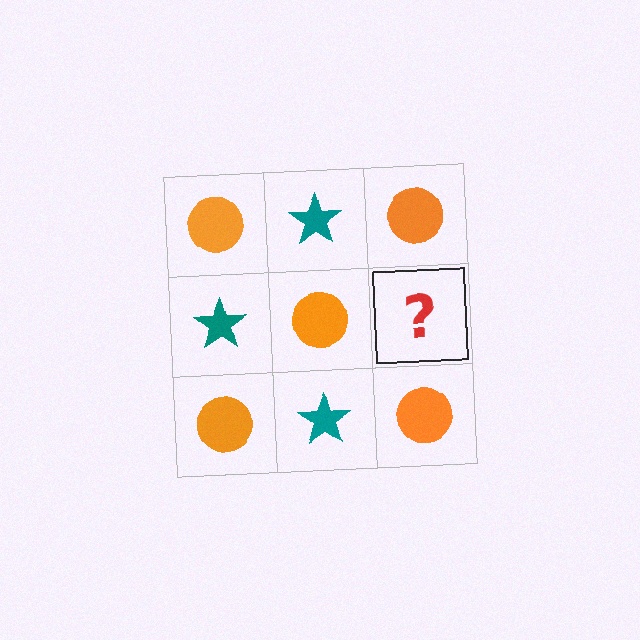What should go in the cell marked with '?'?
The missing cell should contain a teal star.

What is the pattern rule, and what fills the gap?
The rule is that it alternates orange circle and teal star in a checkerboard pattern. The gap should be filled with a teal star.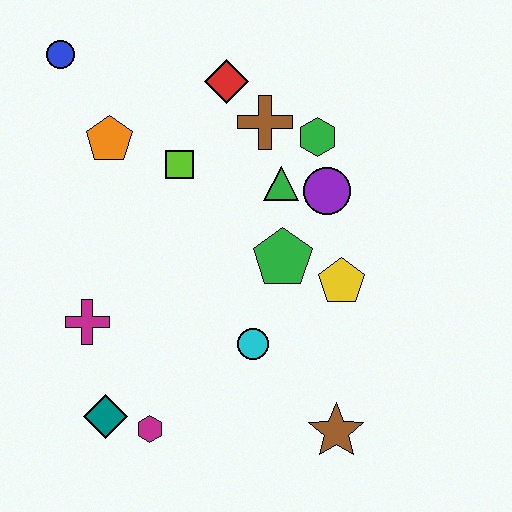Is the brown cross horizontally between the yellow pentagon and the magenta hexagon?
Yes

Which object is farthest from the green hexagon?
The teal diamond is farthest from the green hexagon.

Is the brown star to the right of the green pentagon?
Yes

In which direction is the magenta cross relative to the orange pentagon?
The magenta cross is below the orange pentagon.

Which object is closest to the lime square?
The orange pentagon is closest to the lime square.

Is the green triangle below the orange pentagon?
Yes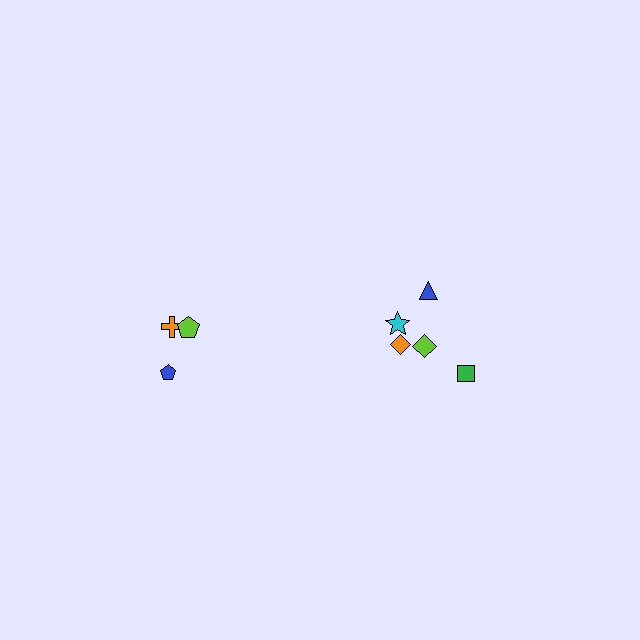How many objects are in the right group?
There are 5 objects.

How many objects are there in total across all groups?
There are 8 objects.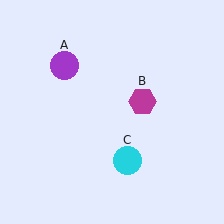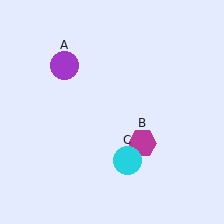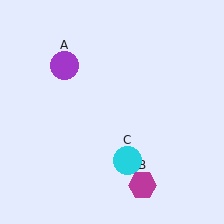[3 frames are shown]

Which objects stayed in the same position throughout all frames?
Purple circle (object A) and cyan circle (object C) remained stationary.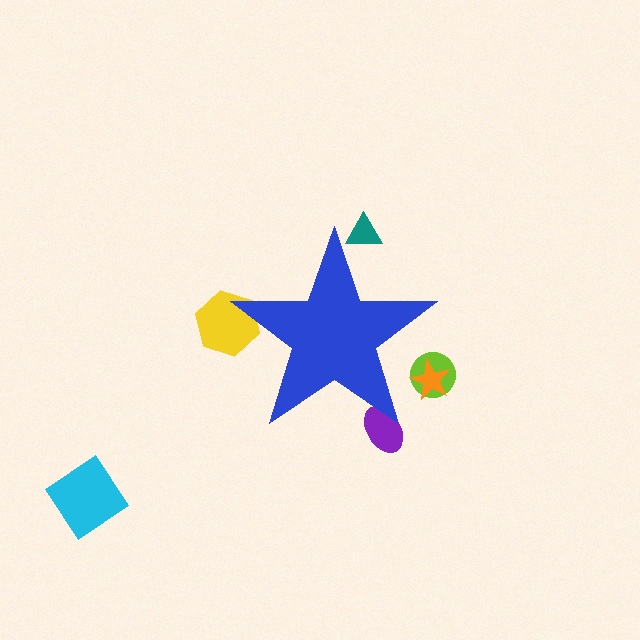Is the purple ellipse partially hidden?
Yes, the purple ellipse is partially hidden behind the blue star.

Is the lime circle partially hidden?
Yes, the lime circle is partially hidden behind the blue star.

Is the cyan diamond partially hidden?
No, the cyan diamond is fully visible.